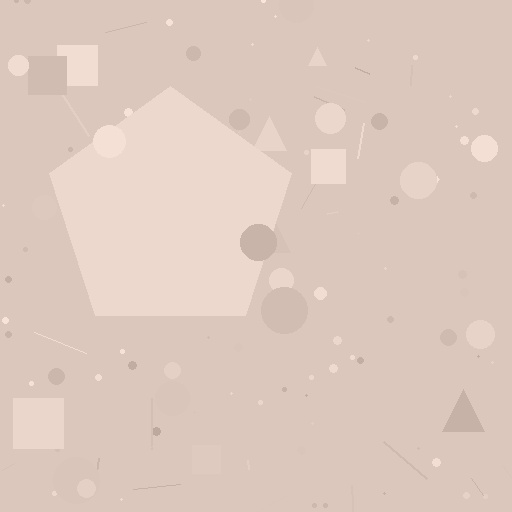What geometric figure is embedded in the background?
A pentagon is embedded in the background.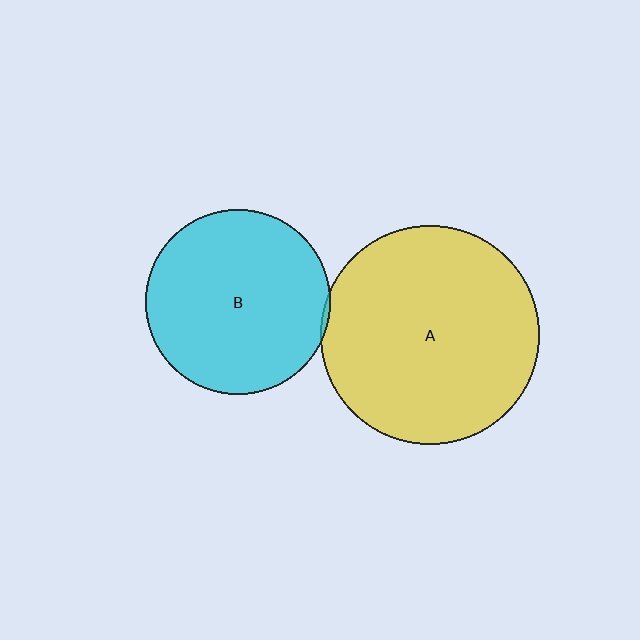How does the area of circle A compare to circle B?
Approximately 1.4 times.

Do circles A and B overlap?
Yes.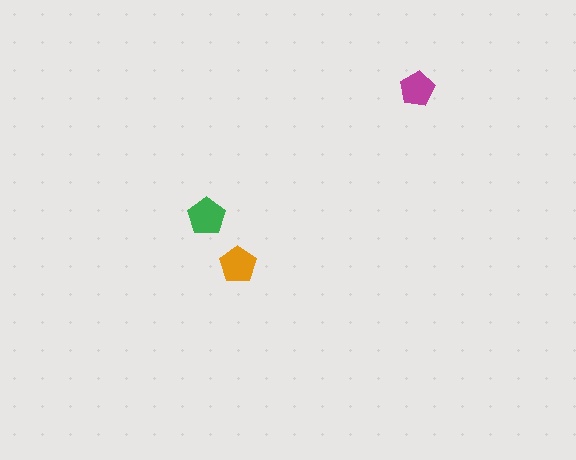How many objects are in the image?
There are 3 objects in the image.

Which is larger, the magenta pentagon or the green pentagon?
The green one.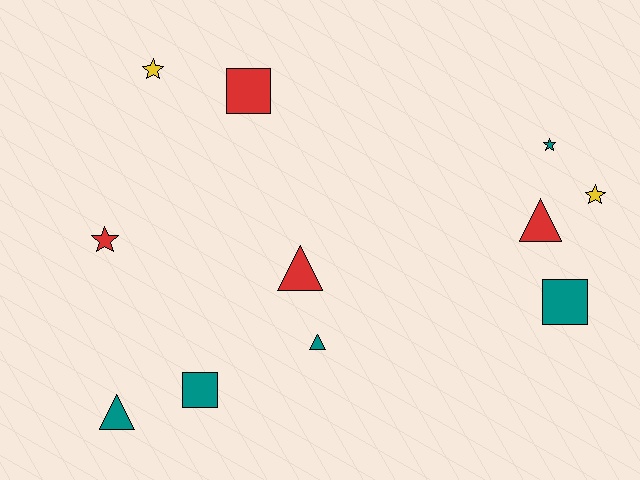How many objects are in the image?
There are 11 objects.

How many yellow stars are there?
There are 2 yellow stars.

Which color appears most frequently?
Teal, with 5 objects.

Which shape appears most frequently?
Star, with 4 objects.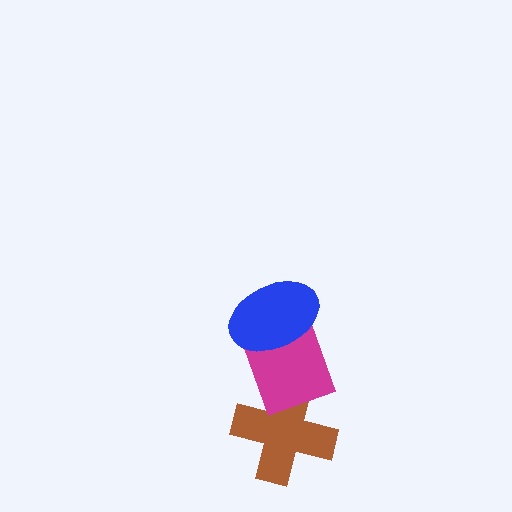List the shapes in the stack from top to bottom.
From top to bottom: the blue ellipse, the magenta diamond, the brown cross.